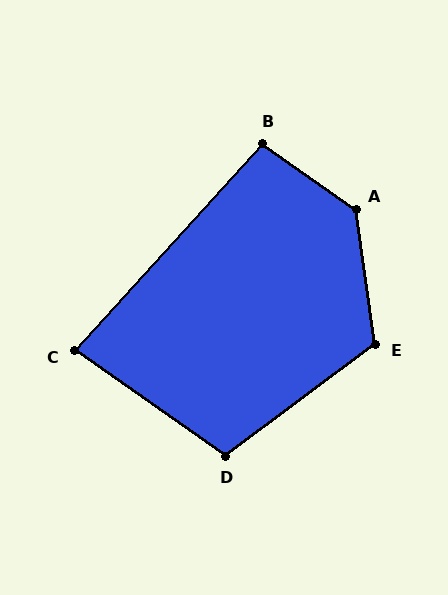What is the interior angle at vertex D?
Approximately 108 degrees (obtuse).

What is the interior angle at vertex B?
Approximately 97 degrees (obtuse).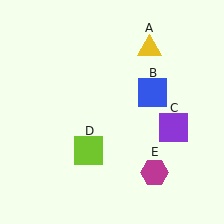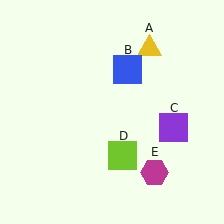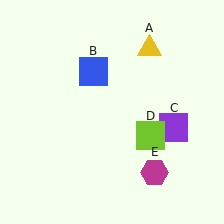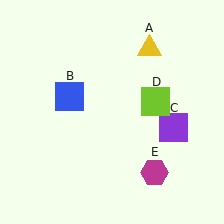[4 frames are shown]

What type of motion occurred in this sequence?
The blue square (object B), lime square (object D) rotated counterclockwise around the center of the scene.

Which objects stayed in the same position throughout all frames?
Yellow triangle (object A) and purple square (object C) and magenta hexagon (object E) remained stationary.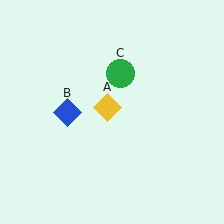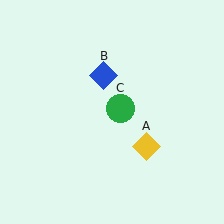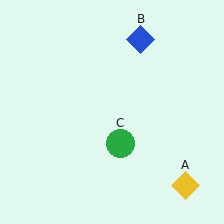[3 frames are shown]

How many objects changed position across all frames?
3 objects changed position: yellow diamond (object A), blue diamond (object B), green circle (object C).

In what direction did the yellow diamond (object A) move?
The yellow diamond (object A) moved down and to the right.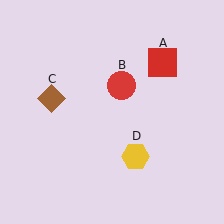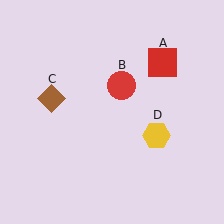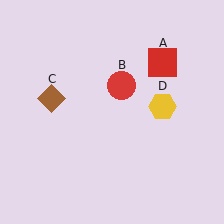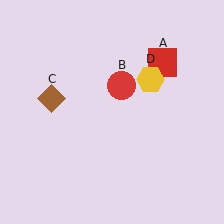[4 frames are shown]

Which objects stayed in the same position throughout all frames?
Red square (object A) and red circle (object B) and brown diamond (object C) remained stationary.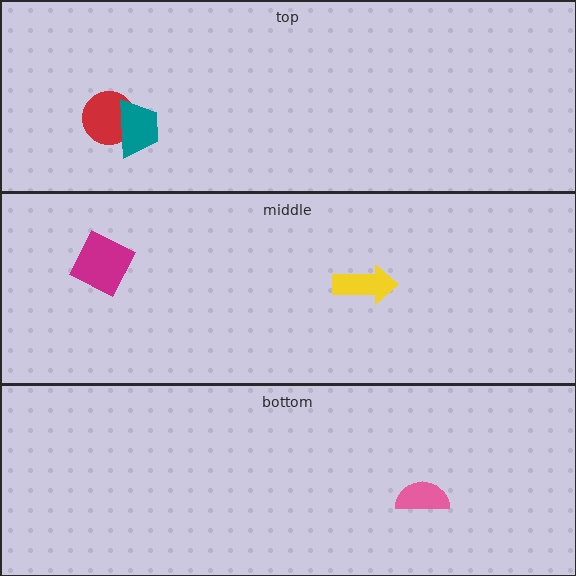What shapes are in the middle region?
The magenta square, the yellow arrow.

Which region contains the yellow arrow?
The middle region.